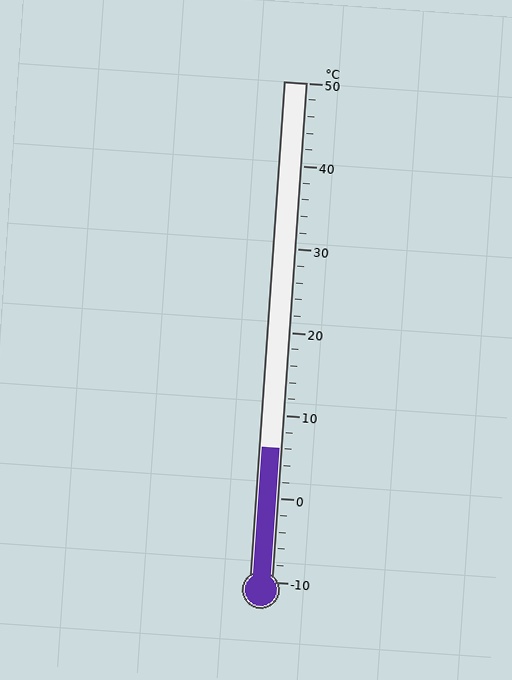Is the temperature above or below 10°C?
The temperature is below 10°C.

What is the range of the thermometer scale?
The thermometer scale ranges from -10°C to 50°C.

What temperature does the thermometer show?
The thermometer shows approximately 6°C.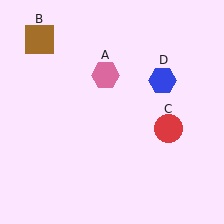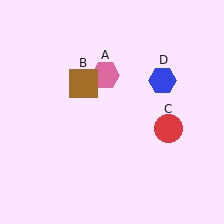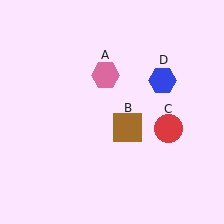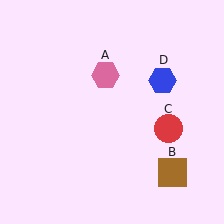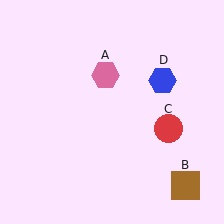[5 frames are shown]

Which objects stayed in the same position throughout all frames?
Pink hexagon (object A) and red circle (object C) and blue hexagon (object D) remained stationary.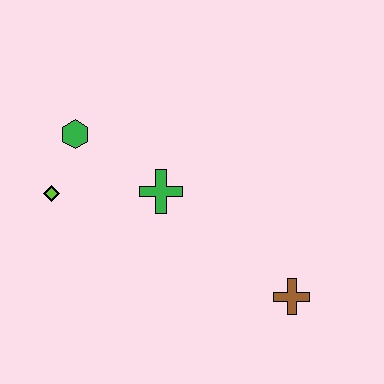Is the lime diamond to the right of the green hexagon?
No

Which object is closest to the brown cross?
The green cross is closest to the brown cross.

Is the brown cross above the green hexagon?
No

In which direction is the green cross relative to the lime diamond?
The green cross is to the right of the lime diamond.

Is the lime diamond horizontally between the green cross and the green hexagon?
No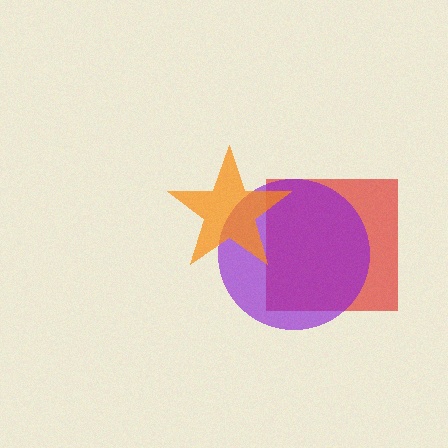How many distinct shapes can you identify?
There are 3 distinct shapes: a red square, a purple circle, an orange star.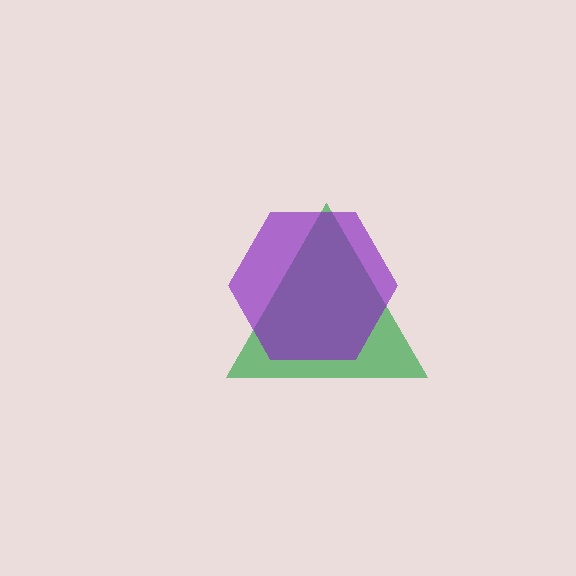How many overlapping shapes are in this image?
There are 2 overlapping shapes in the image.